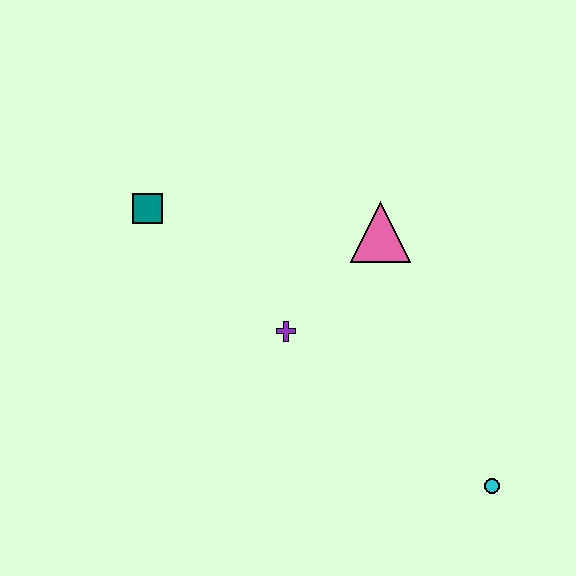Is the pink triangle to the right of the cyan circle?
No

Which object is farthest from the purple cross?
The cyan circle is farthest from the purple cross.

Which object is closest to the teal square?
The purple cross is closest to the teal square.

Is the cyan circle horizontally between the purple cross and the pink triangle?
No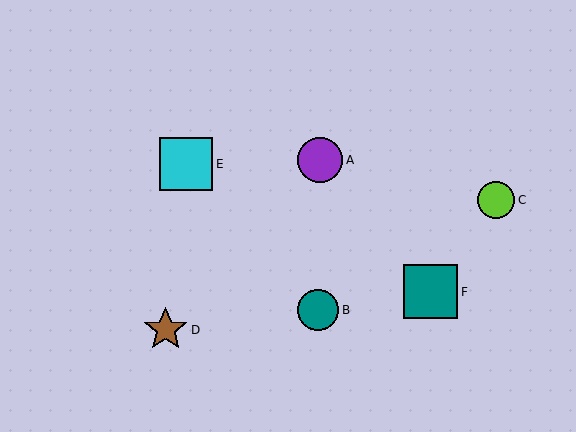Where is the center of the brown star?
The center of the brown star is at (166, 330).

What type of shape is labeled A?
Shape A is a purple circle.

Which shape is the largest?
The teal square (labeled F) is the largest.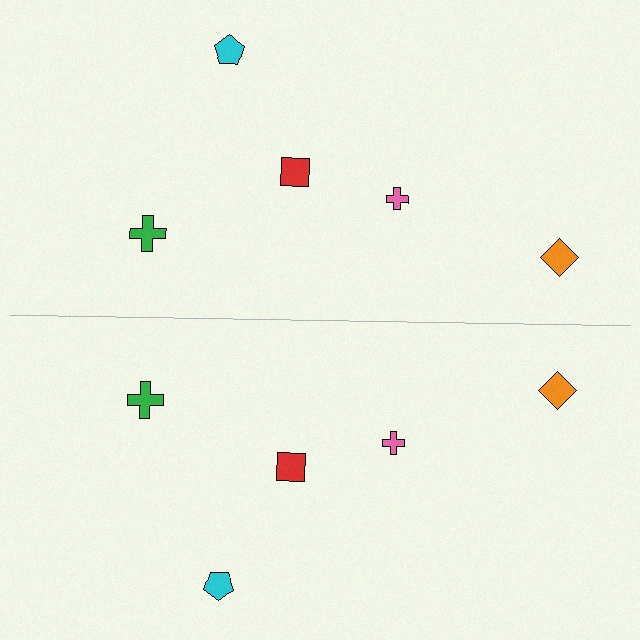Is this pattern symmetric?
Yes, this pattern has bilateral (reflection) symmetry.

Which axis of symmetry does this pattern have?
The pattern has a horizontal axis of symmetry running through the center of the image.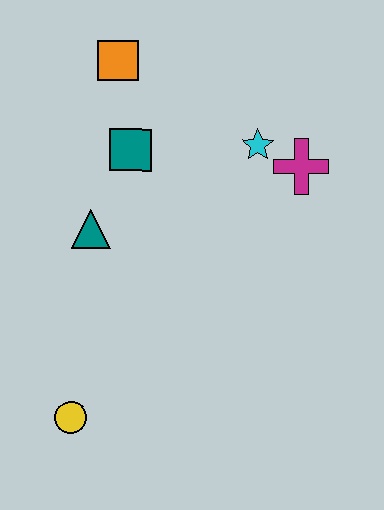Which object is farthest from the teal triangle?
The magenta cross is farthest from the teal triangle.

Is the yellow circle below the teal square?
Yes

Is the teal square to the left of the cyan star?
Yes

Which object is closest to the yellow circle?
The teal triangle is closest to the yellow circle.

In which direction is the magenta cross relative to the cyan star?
The magenta cross is to the right of the cyan star.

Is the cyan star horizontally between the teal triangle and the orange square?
No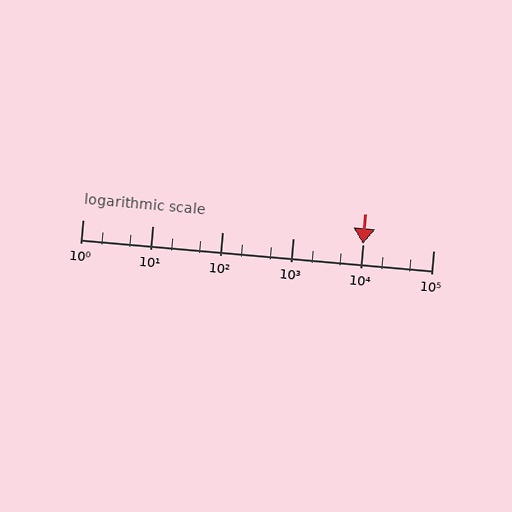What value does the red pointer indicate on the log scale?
The pointer indicates approximately 10000.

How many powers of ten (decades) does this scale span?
The scale spans 5 decades, from 1 to 100000.